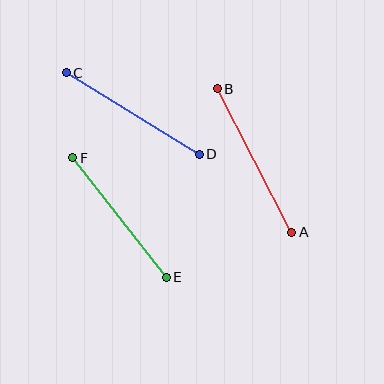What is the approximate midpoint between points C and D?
The midpoint is at approximately (133, 113) pixels.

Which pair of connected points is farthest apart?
Points A and B are farthest apart.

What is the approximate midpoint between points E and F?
The midpoint is at approximately (119, 217) pixels.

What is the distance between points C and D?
The distance is approximately 156 pixels.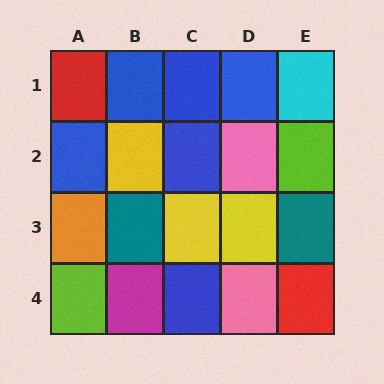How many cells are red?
2 cells are red.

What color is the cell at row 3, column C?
Yellow.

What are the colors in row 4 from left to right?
Lime, magenta, blue, pink, red.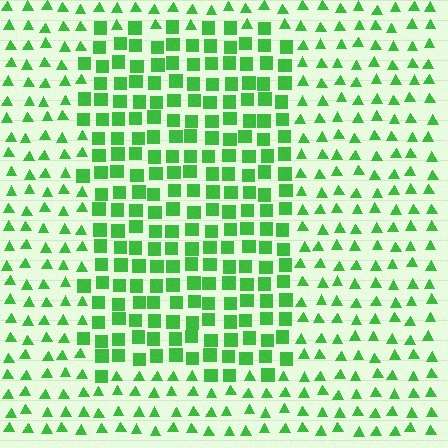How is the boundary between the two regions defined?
The boundary is defined by a change in element shape: squares inside vs. triangles outside. All elements share the same color and spacing.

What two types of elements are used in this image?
The image uses squares inside the rectangle region and triangles outside it.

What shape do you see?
I see a rectangle.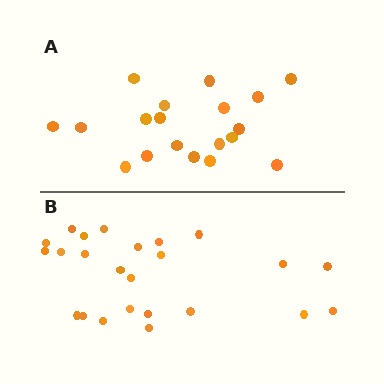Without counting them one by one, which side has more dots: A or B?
Region B (the bottom region) has more dots.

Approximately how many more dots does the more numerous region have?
Region B has about 5 more dots than region A.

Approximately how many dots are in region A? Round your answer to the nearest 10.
About 20 dots. (The exact count is 19, which rounds to 20.)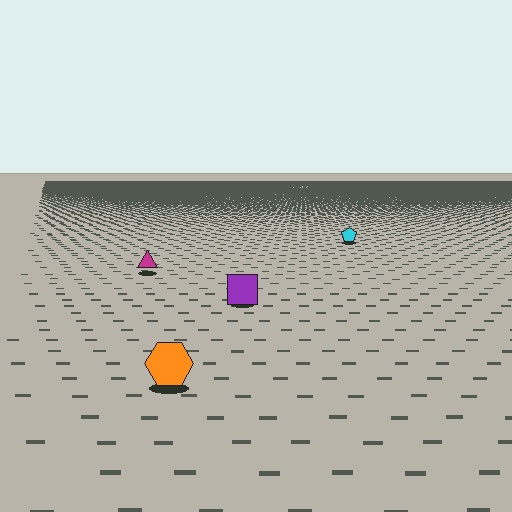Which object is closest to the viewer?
The orange hexagon is closest. The texture marks near it are larger and more spread out.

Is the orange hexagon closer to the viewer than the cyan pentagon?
Yes. The orange hexagon is closer — you can tell from the texture gradient: the ground texture is coarser near it.